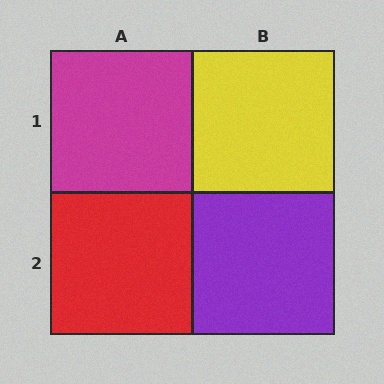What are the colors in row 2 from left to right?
Red, purple.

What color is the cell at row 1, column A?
Magenta.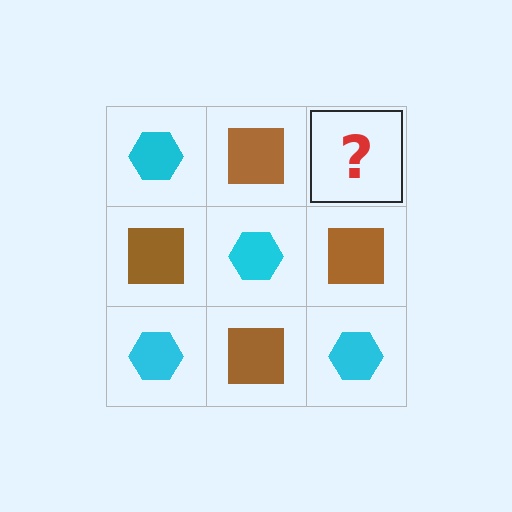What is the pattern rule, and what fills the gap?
The rule is that it alternates cyan hexagon and brown square in a checkerboard pattern. The gap should be filled with a cyan hexagon.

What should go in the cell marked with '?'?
The missing cell should contain a cyan hexagon.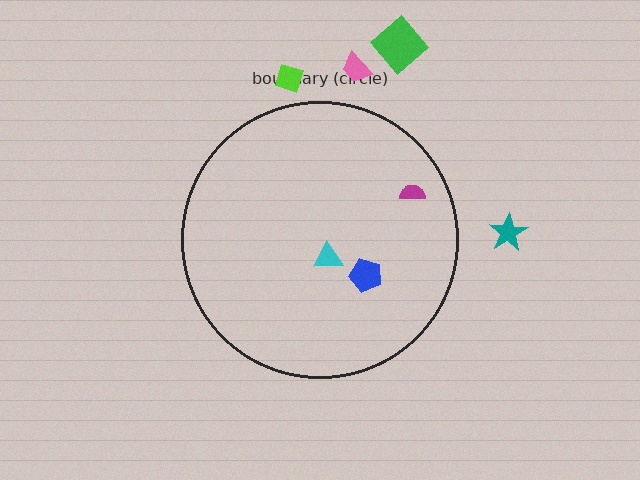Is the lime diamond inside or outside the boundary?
Outside.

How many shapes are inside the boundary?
3 inside, 4 outside.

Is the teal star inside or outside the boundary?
Outside.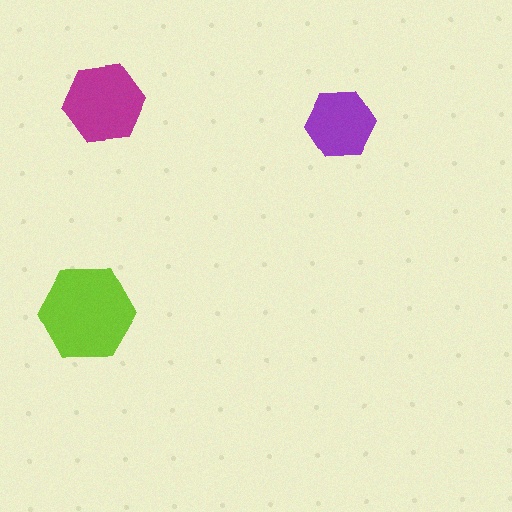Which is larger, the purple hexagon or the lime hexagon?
The lime one.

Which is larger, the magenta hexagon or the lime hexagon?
The lime one.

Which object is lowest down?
The lime hexagon is bottommost.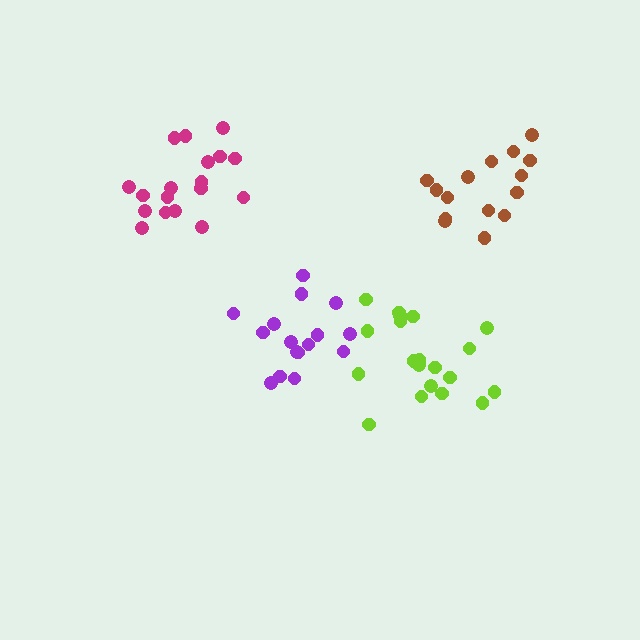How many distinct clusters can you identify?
There are 4 distinct clusters.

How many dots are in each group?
Group 1: 18 dots, Group 2: 16 dots, Group 3: 20 dots, Group 4: 15 dots (69 total).